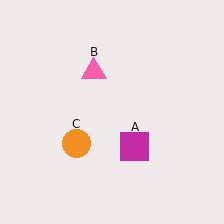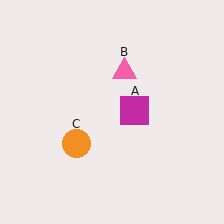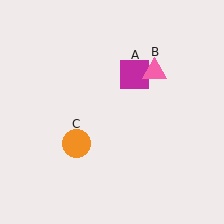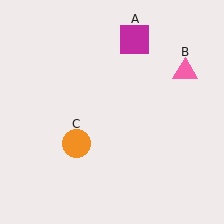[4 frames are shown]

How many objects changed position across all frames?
2 objects changed position: magenta square (object A), pink triangle (object B).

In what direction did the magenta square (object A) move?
The magenta square (object A) moved up.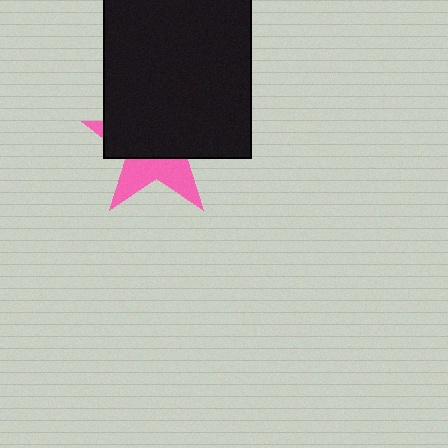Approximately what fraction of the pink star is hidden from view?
Roughly 64% of the pink star is hidden behind the black rectangle.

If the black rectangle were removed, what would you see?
You would see the complete pink star.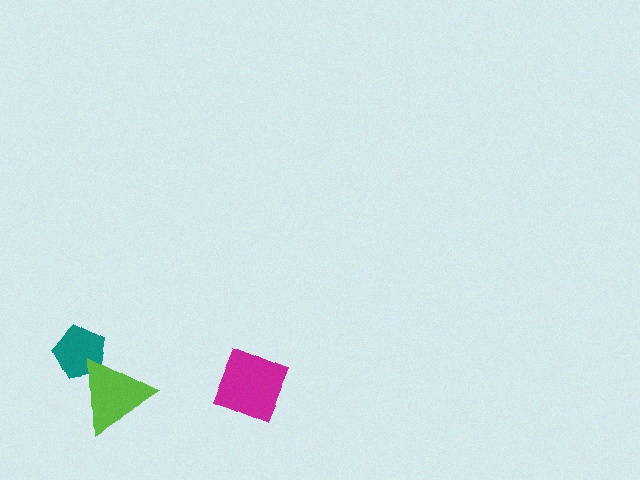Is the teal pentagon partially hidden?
Yes, it is partially covered by another shape.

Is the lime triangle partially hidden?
No, no other shape covers it.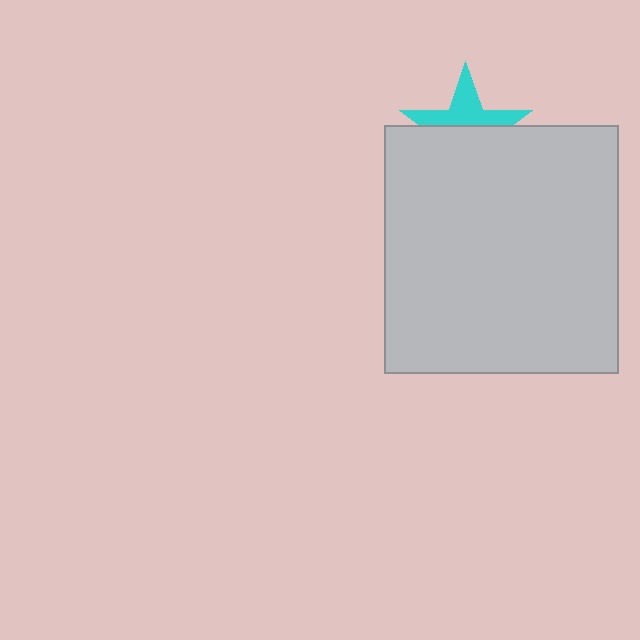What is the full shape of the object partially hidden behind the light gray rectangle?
The partially hidden object is a cyan star.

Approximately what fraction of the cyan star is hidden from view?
Roughly 55% of the cyan star is hidden behind the light gray rectangle.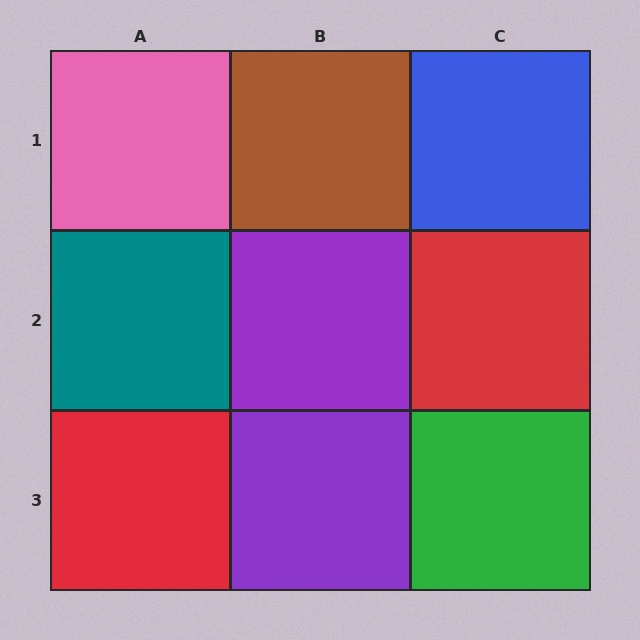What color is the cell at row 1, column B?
Brown.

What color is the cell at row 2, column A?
Teal.